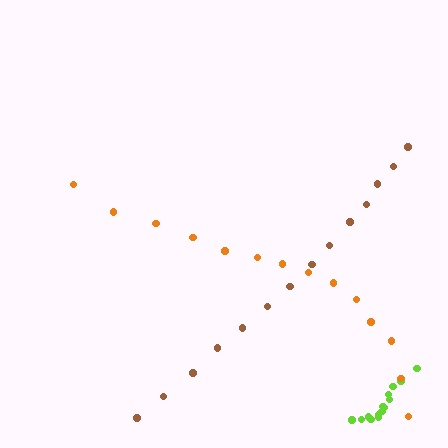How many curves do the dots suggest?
There are 3 distinct paths.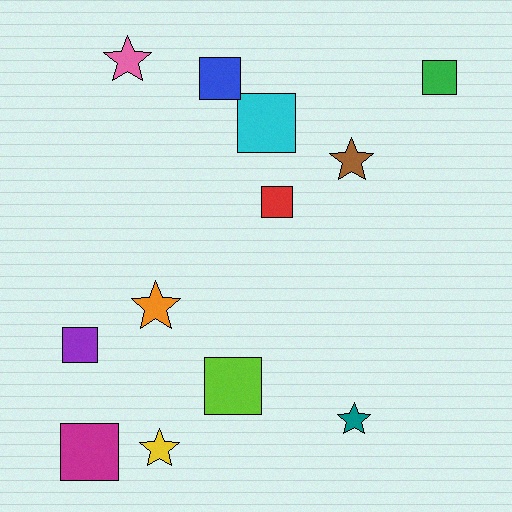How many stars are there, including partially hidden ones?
There are 5 stars.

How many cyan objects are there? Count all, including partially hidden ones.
There is 1 cyan object.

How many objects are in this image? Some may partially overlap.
There are 12 objects.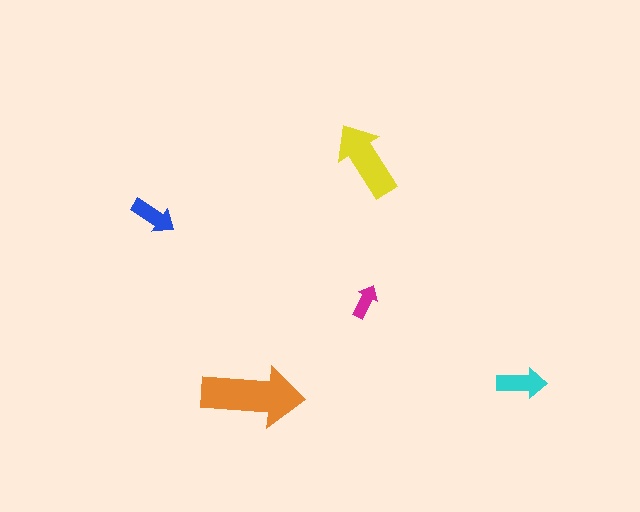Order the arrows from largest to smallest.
the orange one, the yellow one, the cyan one, the blue one, the magenta one.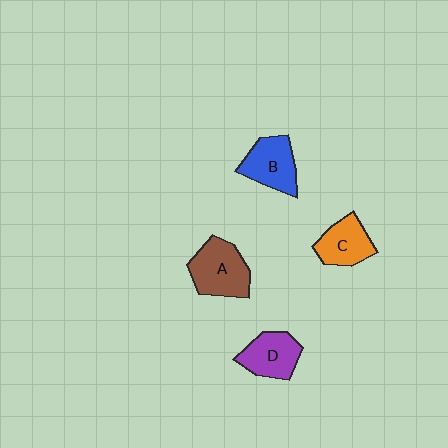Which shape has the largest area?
Shape A (brown).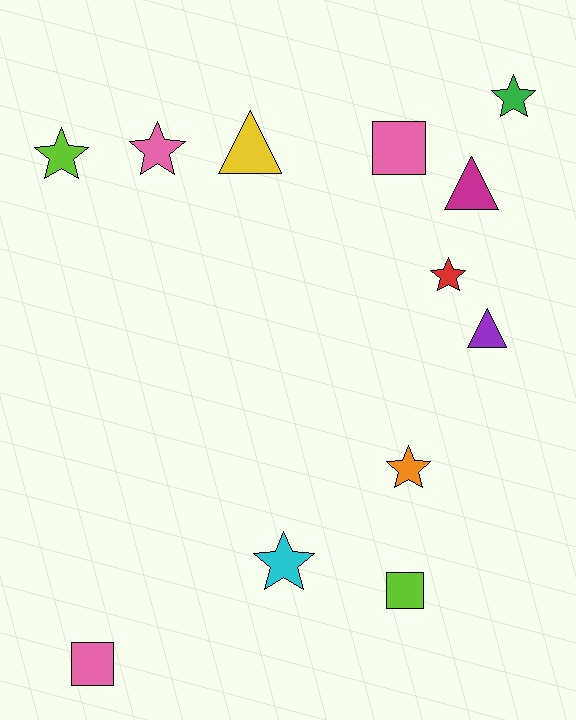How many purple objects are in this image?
There is 1 purple object.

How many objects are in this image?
There are 12 objects.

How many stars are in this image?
There are 6 stars.